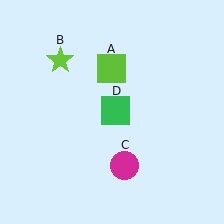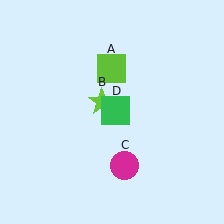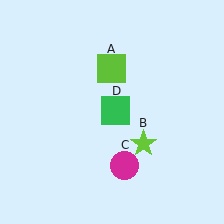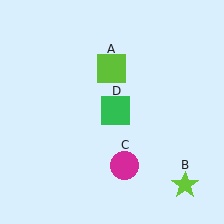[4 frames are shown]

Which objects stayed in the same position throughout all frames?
Lime square (object A) and magenta circle (object C) and green square (object D) remained stationary.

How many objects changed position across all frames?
1 object changed position: lime star (object B).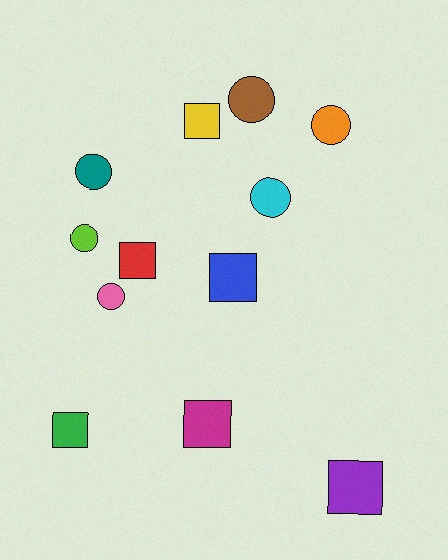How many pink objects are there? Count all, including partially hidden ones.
There is 1 pink object.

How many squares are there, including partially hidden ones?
There are 6 squares.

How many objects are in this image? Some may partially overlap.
There are 12 objects.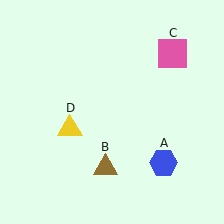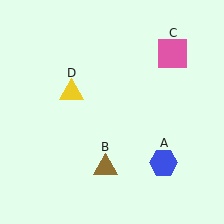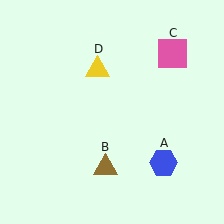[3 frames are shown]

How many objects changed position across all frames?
1 object changed position: yellow triangle (object D).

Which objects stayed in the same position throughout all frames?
Blue hexagon (object A) and brown triangle (object B) and pink square (object C) remained stationary.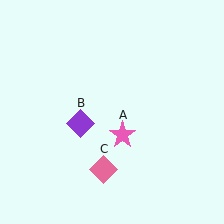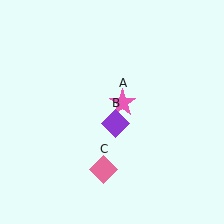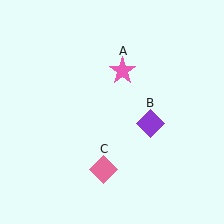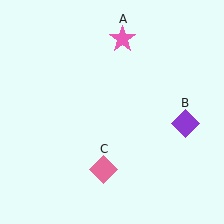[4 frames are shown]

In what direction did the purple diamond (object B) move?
The purple diamond (object B) moved right.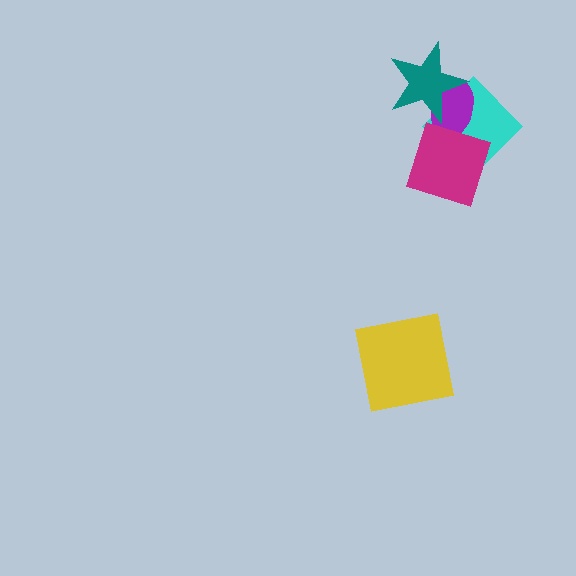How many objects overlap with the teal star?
2 objects overlap with the teal star.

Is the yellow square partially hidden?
No, no other shape covers it.